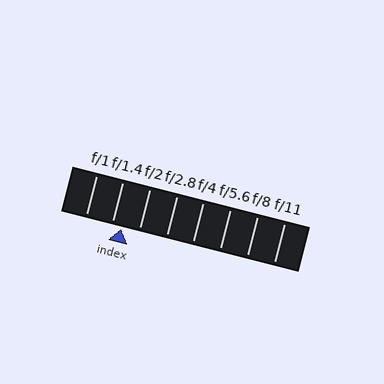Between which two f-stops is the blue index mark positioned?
The index mark is between f/1.4 and f/2.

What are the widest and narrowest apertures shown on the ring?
The widest aperture shown is f/1 and the narrowest is f/11.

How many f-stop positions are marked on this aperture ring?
There are 8 f-stop positions marked.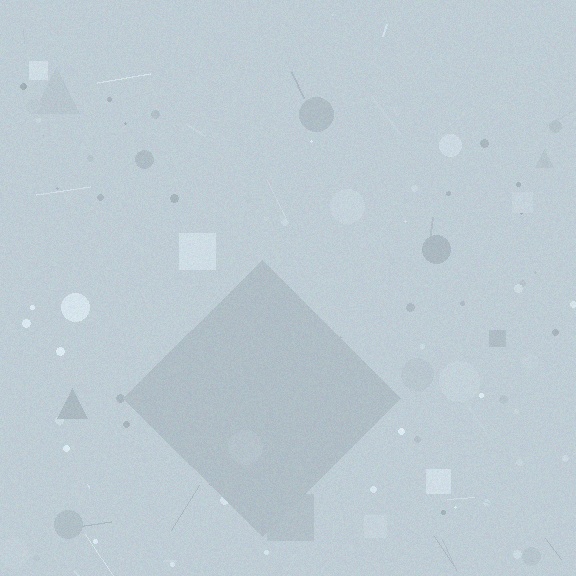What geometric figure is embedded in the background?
A diamond is embedded in the background.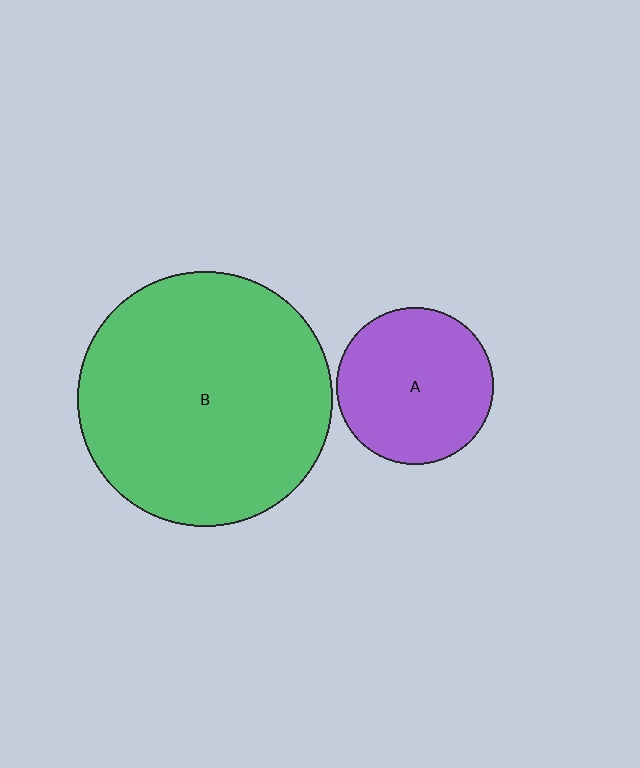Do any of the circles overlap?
No, none of the circles overlap.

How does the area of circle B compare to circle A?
Approximately 2.6 times.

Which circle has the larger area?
Circle B (green).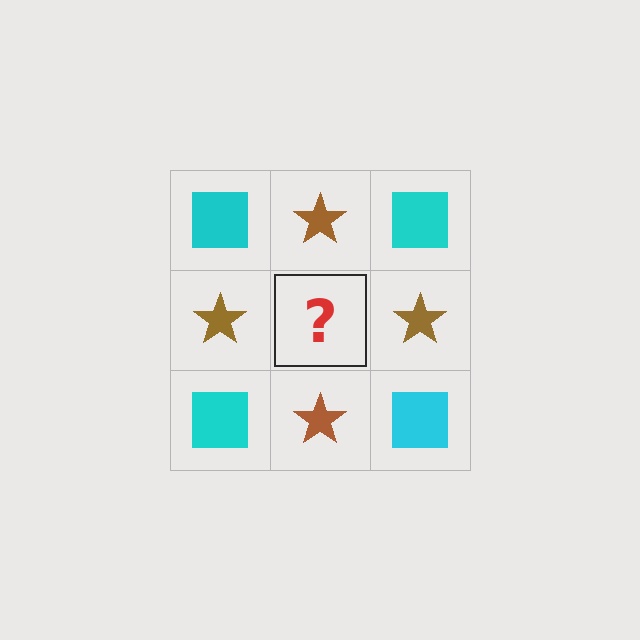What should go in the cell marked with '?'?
The missing cell should contain a cyan square.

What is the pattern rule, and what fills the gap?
The rule is that it alternates cyan square and brown star in a checkerboard pattern. The gap should be filled with a cyan square.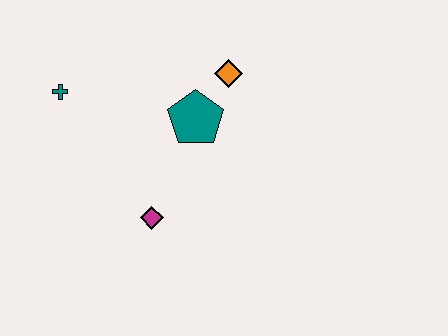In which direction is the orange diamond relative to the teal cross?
The orange diamond is to the right of the teal cross.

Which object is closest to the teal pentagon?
The orange diamond is closest to the teal pentagon.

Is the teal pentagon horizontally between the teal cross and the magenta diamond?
No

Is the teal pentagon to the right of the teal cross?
Yes